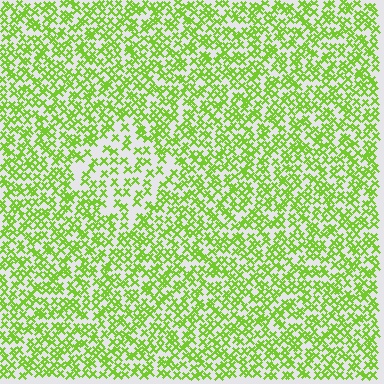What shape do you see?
I see a diamond.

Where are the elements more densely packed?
The elements are more densely packed outside the diamond boundary.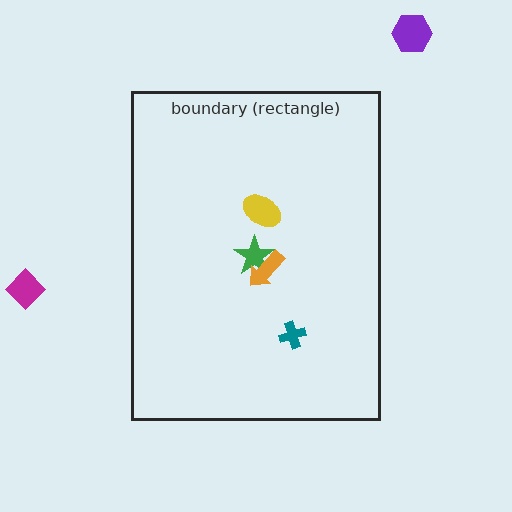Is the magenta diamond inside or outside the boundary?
Outside.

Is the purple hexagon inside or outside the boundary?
Outside.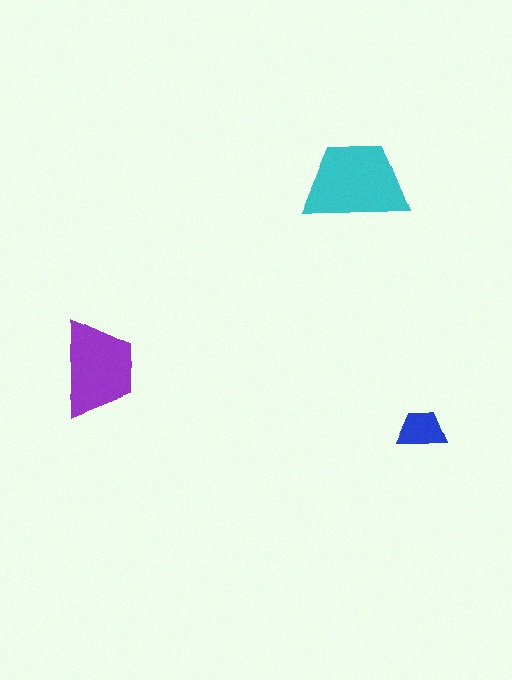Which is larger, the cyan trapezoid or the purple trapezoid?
The cyan one.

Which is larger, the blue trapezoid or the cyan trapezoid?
The cyan one.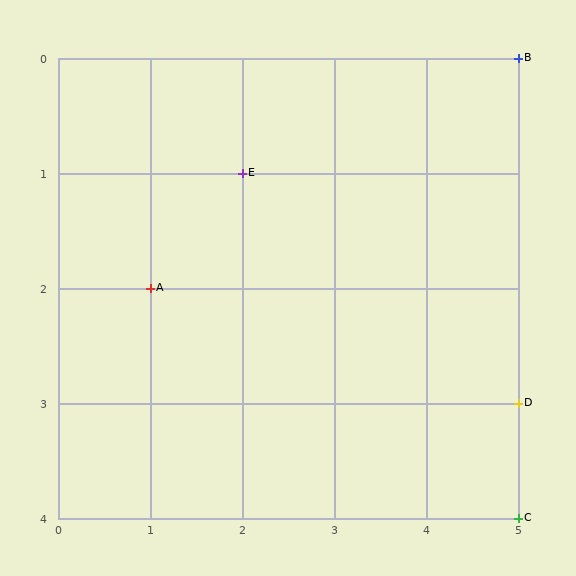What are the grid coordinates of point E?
Point E is at grid coordinates (2, 1).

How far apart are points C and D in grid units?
Points C and D are 1 row apart.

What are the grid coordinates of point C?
Point C is at grid coordinates (5, 4).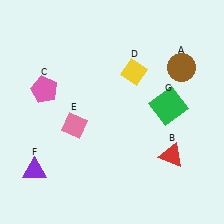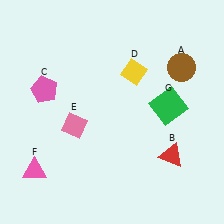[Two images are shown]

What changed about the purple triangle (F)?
In Image 1, F is purple. In Image 2, it changed to pink.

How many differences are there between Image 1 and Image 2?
There is 1 difference between the two images.